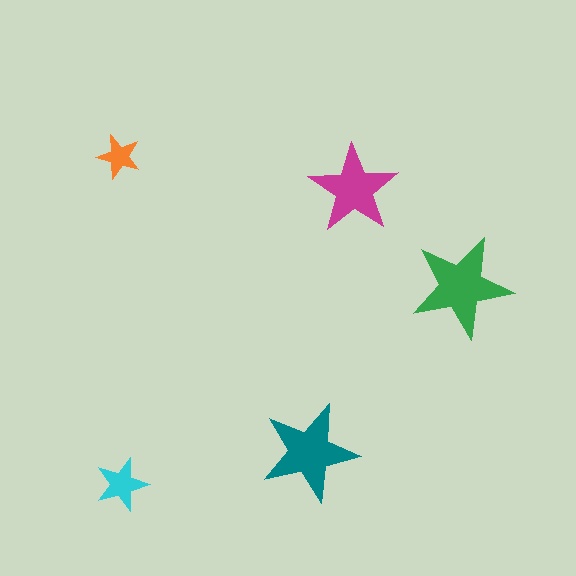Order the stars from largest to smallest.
the green one, the teal one, the magenta one, the cyan one, the orange one.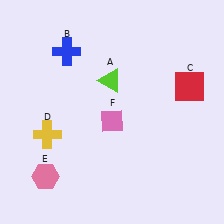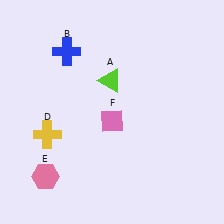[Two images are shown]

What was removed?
The red square (C) was removed in Image 2.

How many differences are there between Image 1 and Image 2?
There is 1 difference between the two images.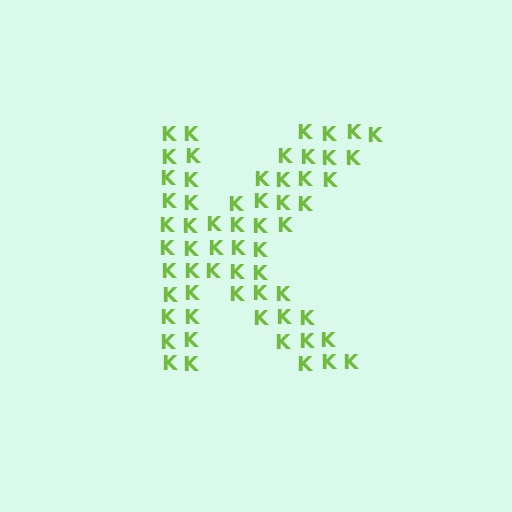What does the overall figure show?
The overall figure shows the letter K.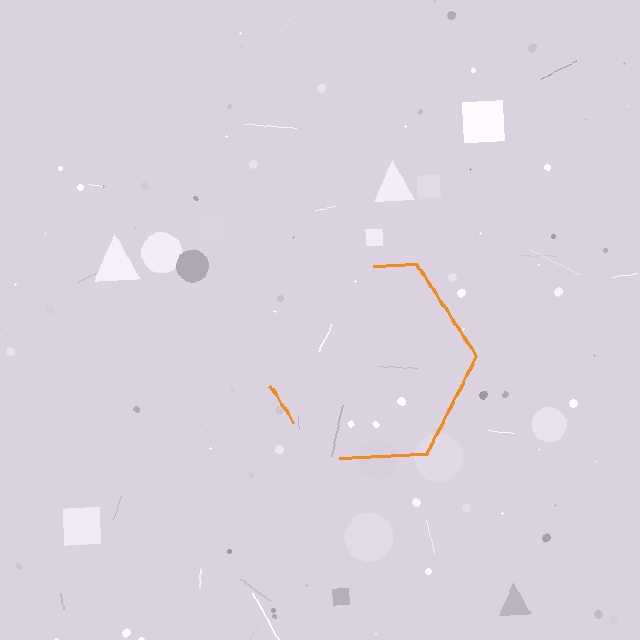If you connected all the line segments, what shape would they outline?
They would outline a hexagon.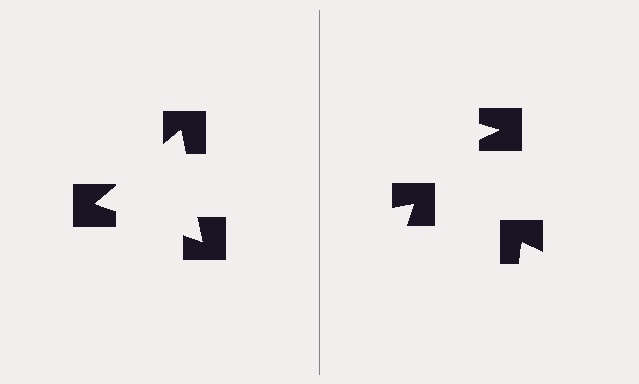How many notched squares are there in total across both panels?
6 — 3 on each side.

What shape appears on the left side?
An illusory triangle.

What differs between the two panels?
The notched squares are positioned identically on both sides; only the wedge orientations differ. On the left they align to a triangle; on the right they are misaligned.